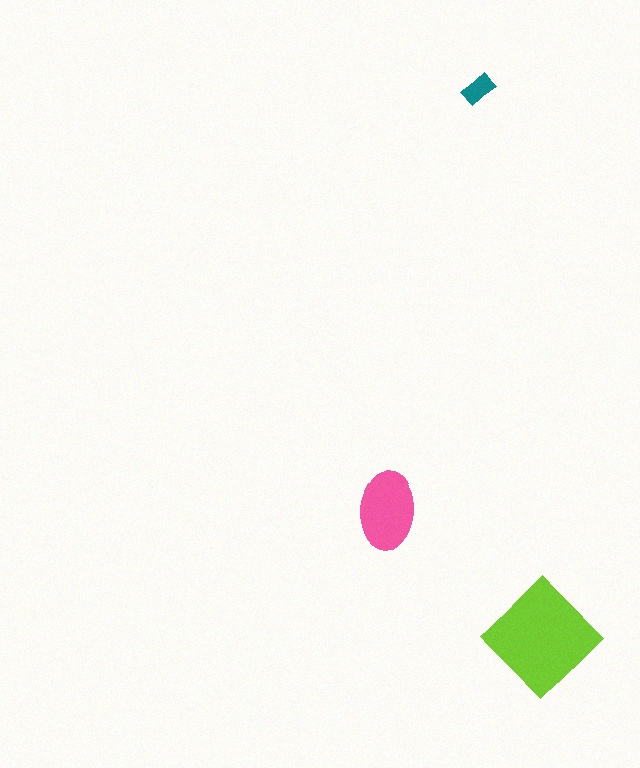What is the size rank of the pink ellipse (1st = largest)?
2nd.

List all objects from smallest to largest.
The teal rectangle, the pink ellipse, the lime diamond.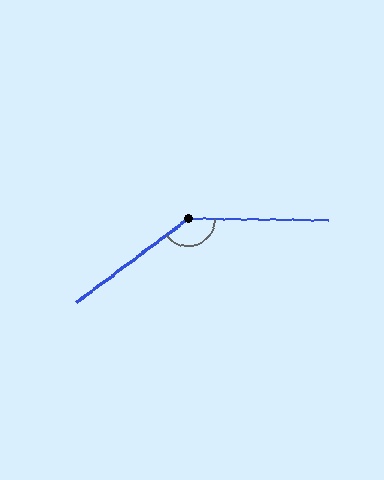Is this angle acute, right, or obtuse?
It is obtuse.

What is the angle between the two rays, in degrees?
Approximately 143 degrees.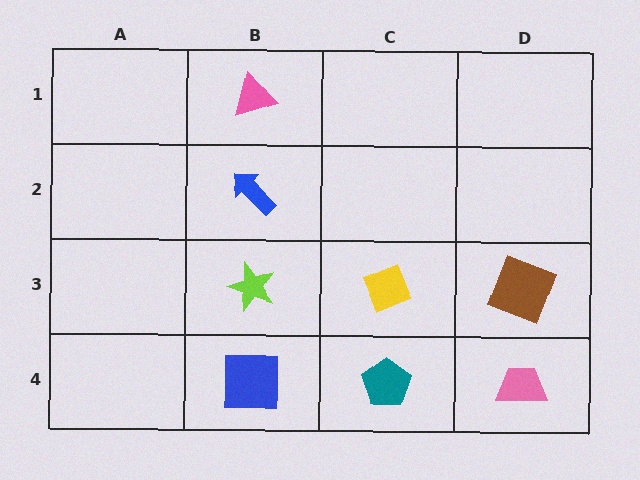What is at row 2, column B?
A blue arrow.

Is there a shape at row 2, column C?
No, that cell is empty.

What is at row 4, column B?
A blue square.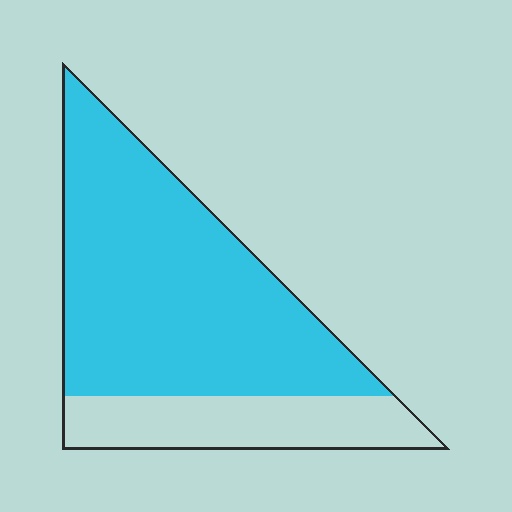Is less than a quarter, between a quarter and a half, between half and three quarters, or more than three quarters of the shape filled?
Between half and three quarters.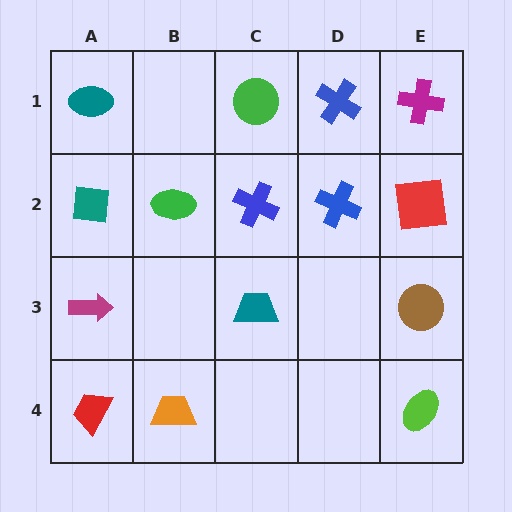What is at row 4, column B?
An orange trapezoid.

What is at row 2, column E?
A red square.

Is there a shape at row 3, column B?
No, that cell is empty.